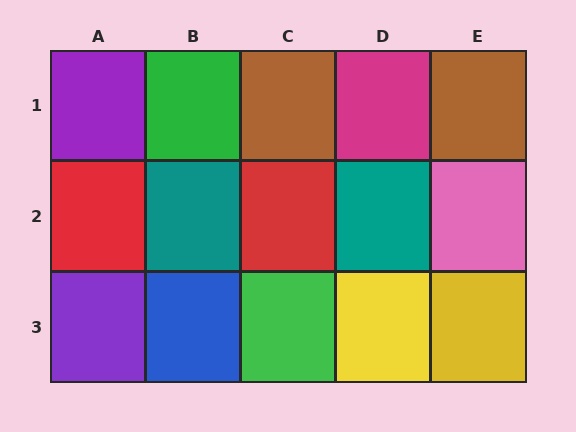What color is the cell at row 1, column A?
Purple.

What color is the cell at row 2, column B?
Teal.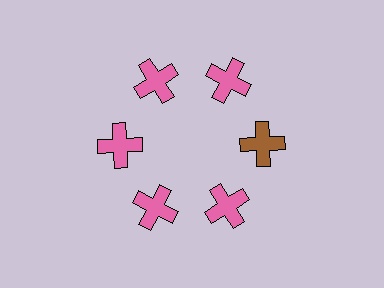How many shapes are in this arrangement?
There are 6 shapes arranged in a ring pattern.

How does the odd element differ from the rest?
It has a different color: brown instead of pink.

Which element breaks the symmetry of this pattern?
The brown cross at roughly the 3 o'clock position breaks the symmetry. All other shapes are pink crosses.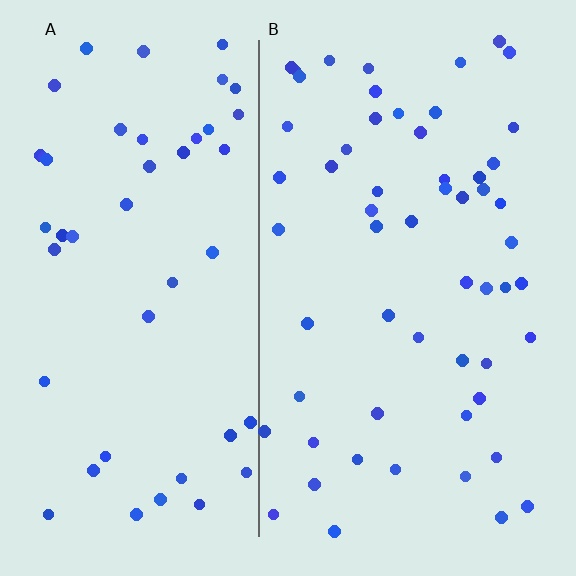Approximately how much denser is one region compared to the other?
Approximately 1.2× — region B over region A.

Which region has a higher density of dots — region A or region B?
B (the right).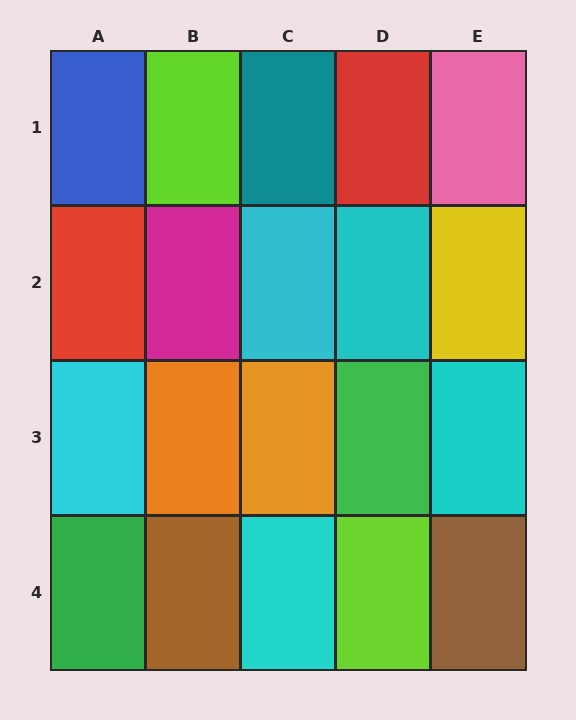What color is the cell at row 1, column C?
Teal.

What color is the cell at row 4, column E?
Brown.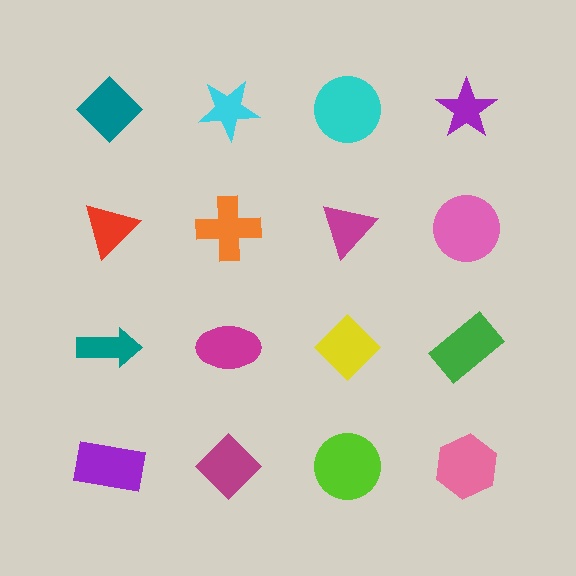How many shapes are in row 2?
4 shapes.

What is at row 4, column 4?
A pink hexagon.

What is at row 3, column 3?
A yellow diamond.